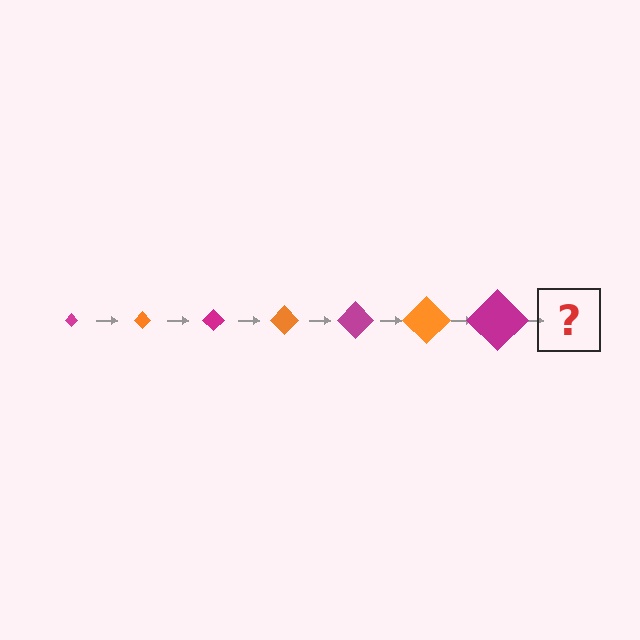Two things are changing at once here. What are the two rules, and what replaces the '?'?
The two rules are that the diamond grows larger each step and the color cycles through magenta and orange. The '?' should be an orange diamond, larger than the previous one.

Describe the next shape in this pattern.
It should be an orange diamond, larger than the previous one.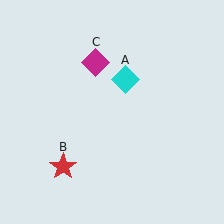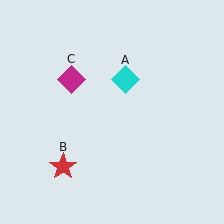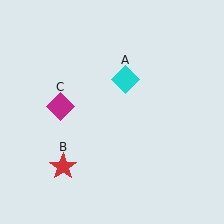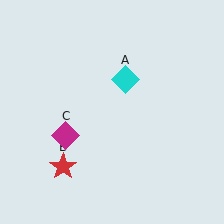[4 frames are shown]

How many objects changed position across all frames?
1 object changed position: magenta diamond (object C).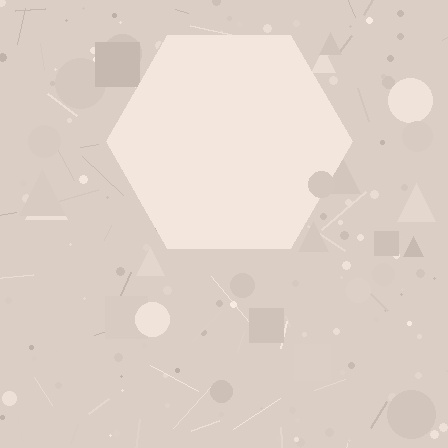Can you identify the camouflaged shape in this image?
The camouflaged shape is a hexagon.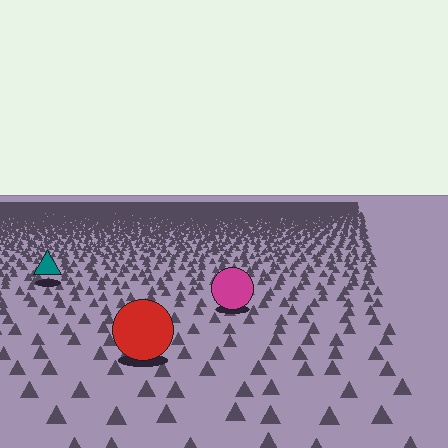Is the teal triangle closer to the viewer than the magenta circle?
No. The magenta circle is closer — you can tell from the texture gradient: the ground texture is coarser near it.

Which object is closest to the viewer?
The red circle is closest. The texture marks near it are larger and more spread out.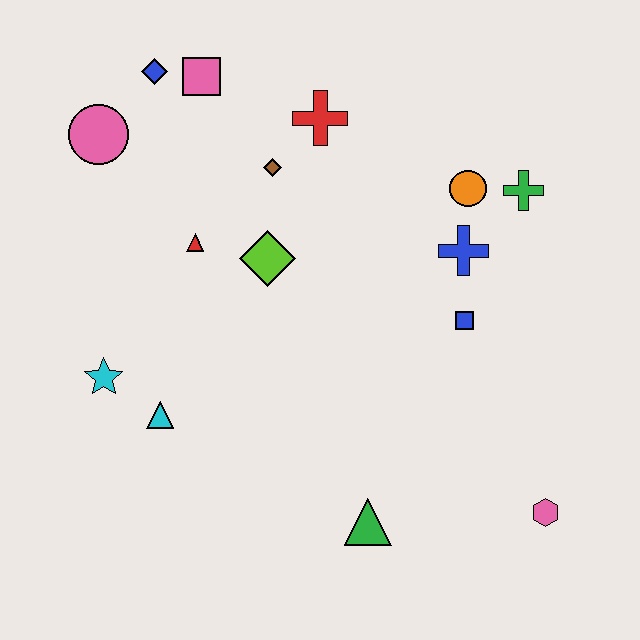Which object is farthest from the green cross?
The cyan star is farthest from the green cross.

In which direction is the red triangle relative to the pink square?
The red triangle is below the pink square.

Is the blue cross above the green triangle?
Yes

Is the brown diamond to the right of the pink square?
Yes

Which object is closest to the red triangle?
The lime diamond is closest to the red triangle.